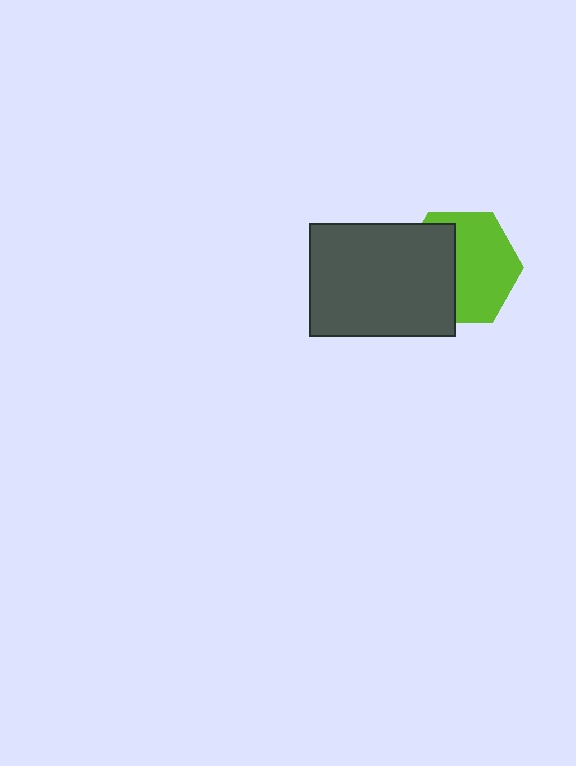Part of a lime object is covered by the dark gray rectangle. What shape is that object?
It is a hexagon.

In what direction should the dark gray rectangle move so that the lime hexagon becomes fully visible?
The dark gray rectangle should move left. That is the shortest direction to clear the overlap and leave the lime hexagon fully visible.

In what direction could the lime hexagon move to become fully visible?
The lime hexagon could move right. That would shift it out from behind the dark gray rectangle entirely.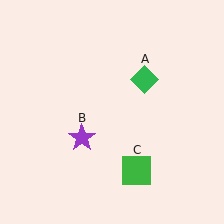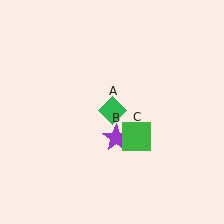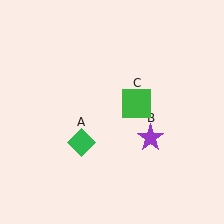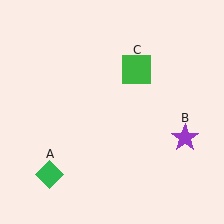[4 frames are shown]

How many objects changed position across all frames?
3 objects changed position: green diamond (object A), purple star (object B), green square (object C).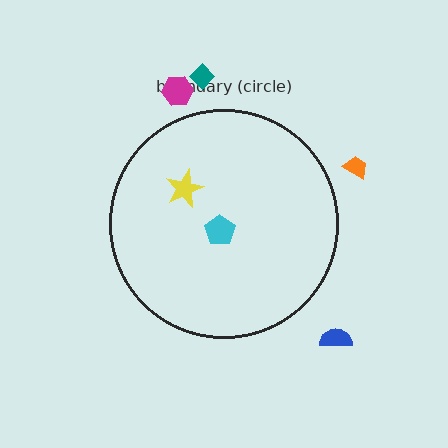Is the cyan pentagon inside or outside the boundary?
Inside.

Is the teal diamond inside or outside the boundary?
Outside.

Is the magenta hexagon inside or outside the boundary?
Outside.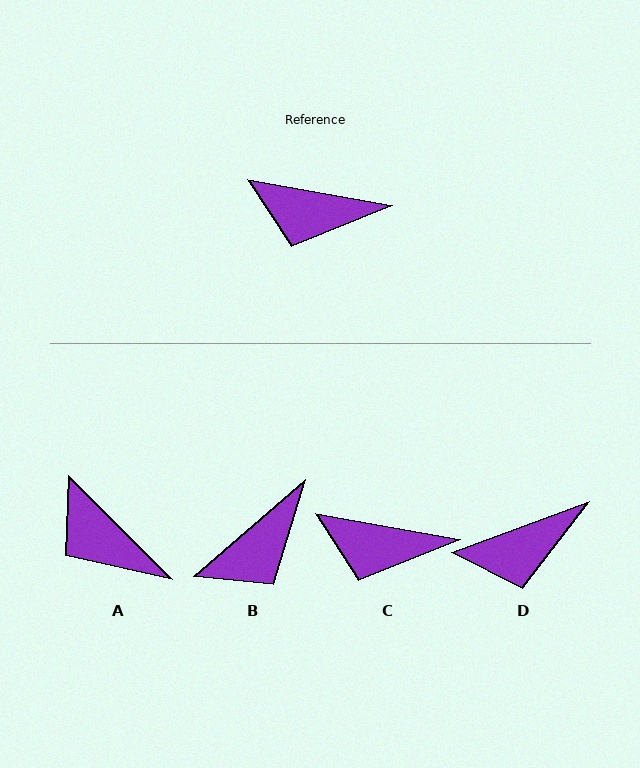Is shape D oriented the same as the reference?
No, it is off by about 30 degrees.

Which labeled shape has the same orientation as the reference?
C.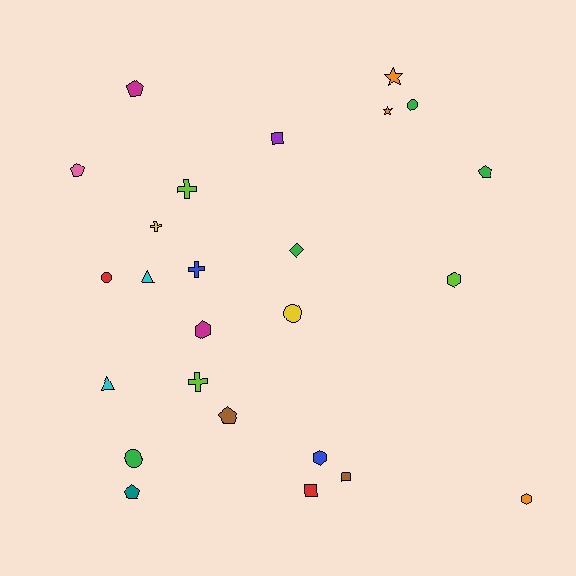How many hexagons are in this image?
There are 4 hexagons.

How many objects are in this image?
There are 25 objects.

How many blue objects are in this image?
There are 2 blue objects.